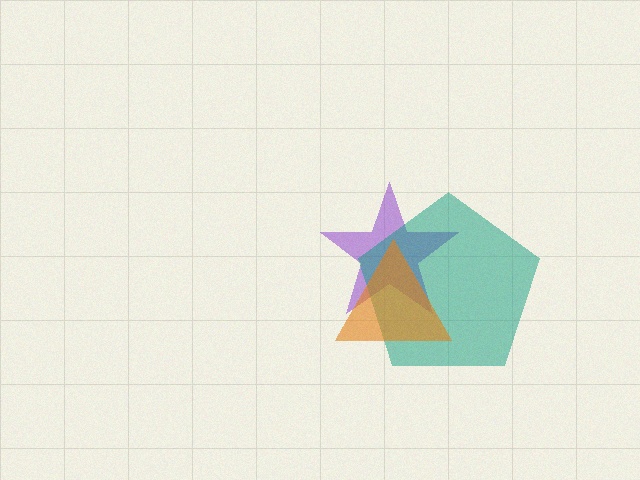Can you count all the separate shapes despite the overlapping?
Yes, there are 3 separate shapes.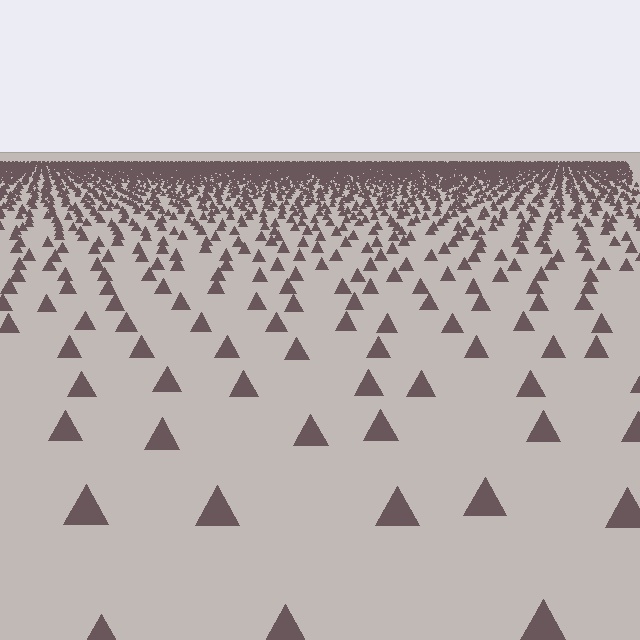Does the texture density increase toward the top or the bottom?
Density increases toward the top.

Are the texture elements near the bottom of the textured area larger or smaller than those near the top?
Larger. Near the bottom, elements are closer to the viewer and appear at a bigger on-screen size.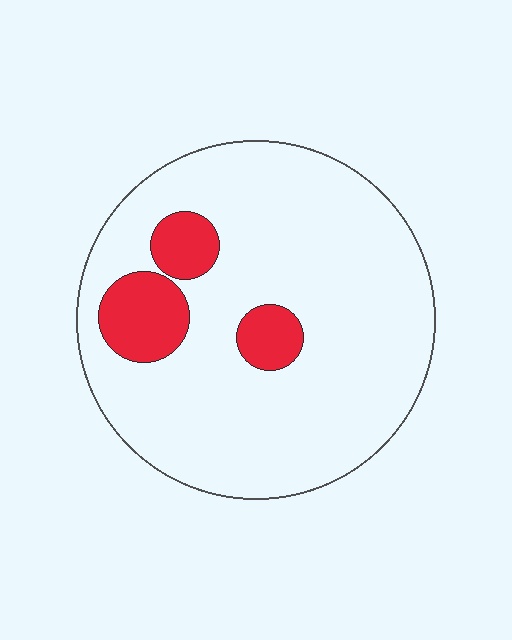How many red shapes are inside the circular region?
3.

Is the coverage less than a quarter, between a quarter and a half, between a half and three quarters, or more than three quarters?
Less than a quarter.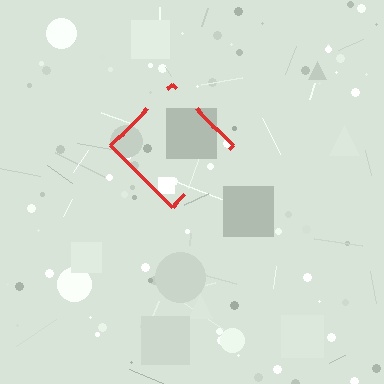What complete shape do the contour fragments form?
The contour fragments form a diamond.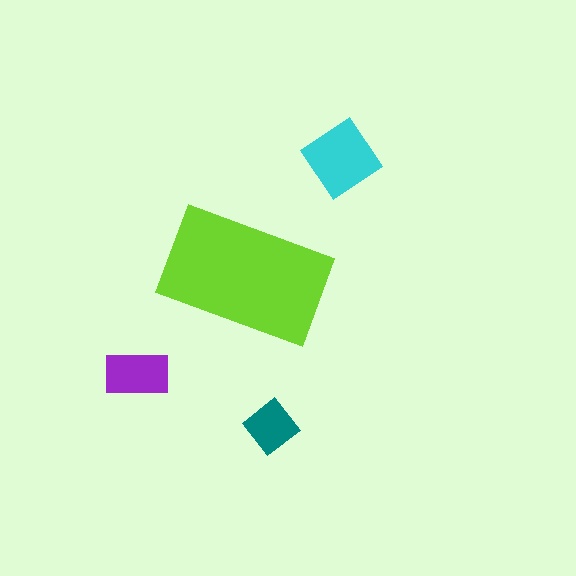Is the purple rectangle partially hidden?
No, the purple rectangle is fully visible.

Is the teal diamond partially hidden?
No, the teal diamond is fully visible.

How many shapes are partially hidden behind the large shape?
0 shapes are partially hidden.